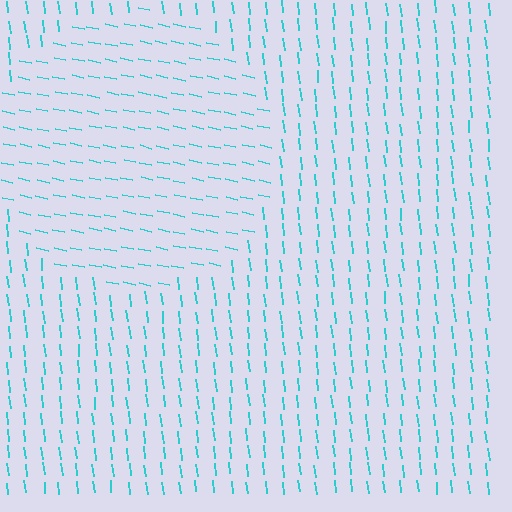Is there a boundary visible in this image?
Yes, there is a texture boundary formed by a change in line orientation.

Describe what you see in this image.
The image is filled with small cyan line segments. A circle region in the image has lines oriented differently from the surrounding lines, creating a visible texture boundary.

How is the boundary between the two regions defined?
The boundary is defined purely by a change in line orientation (approximately 71 degrees difference). All lines are the same color and thickness.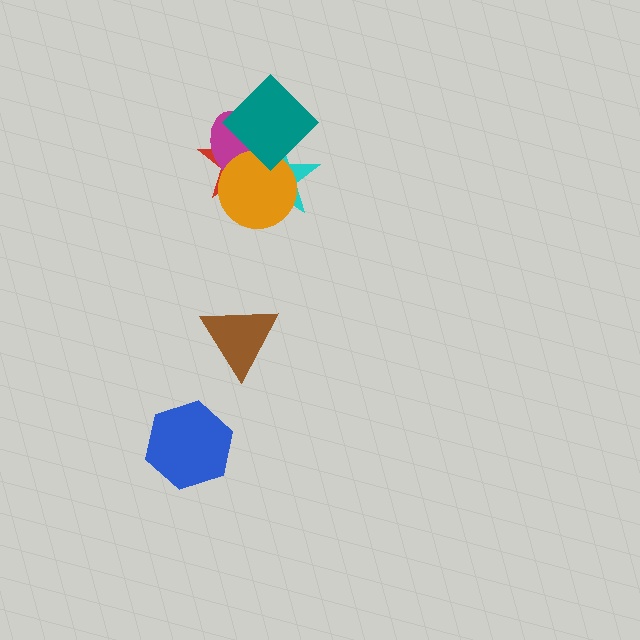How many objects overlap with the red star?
4 objects overlap with the red star.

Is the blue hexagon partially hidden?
No, no other shape covers it.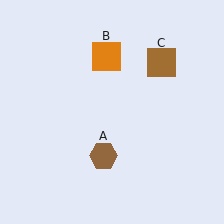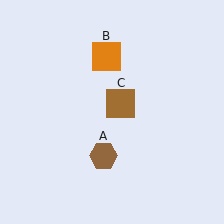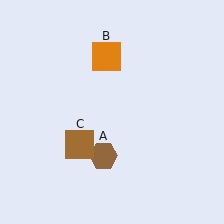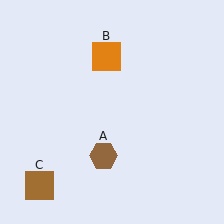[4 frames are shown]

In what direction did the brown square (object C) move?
The brown square (object C) moved down and to the left.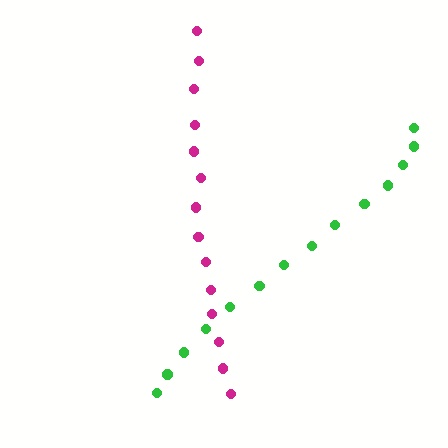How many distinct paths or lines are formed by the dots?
There are 2 distinct paths.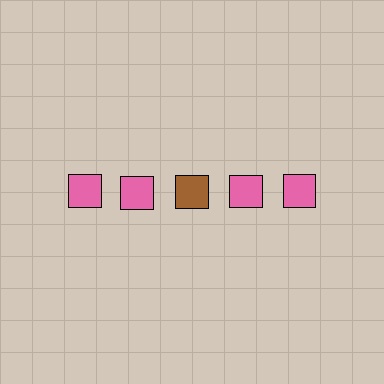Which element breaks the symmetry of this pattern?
The brown square in the top row, center column breaks the symmetry. All other shapes are pink squares.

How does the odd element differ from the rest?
It has a different color: brown instead of pink.